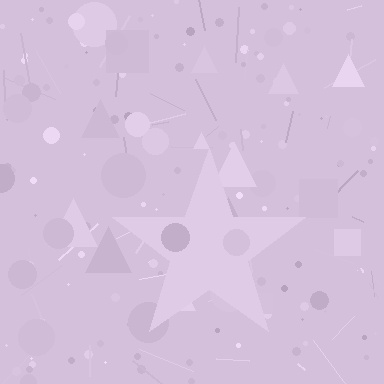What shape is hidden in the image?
A star is hidden in the image.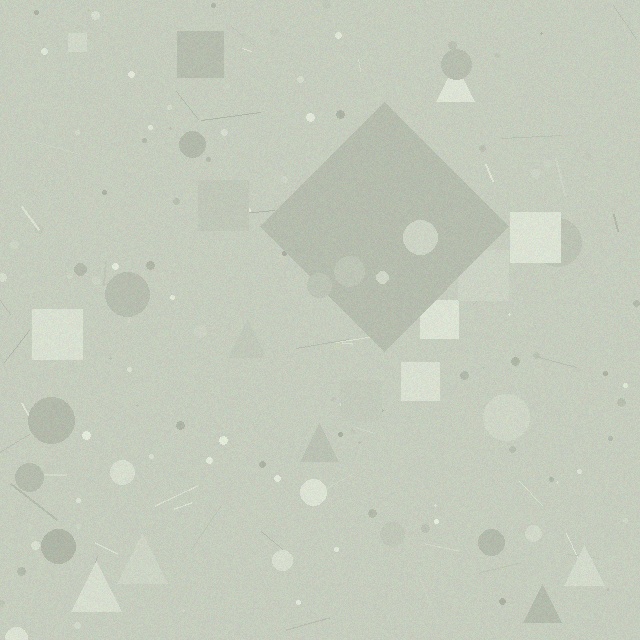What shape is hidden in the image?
A diamond is hidden in the image.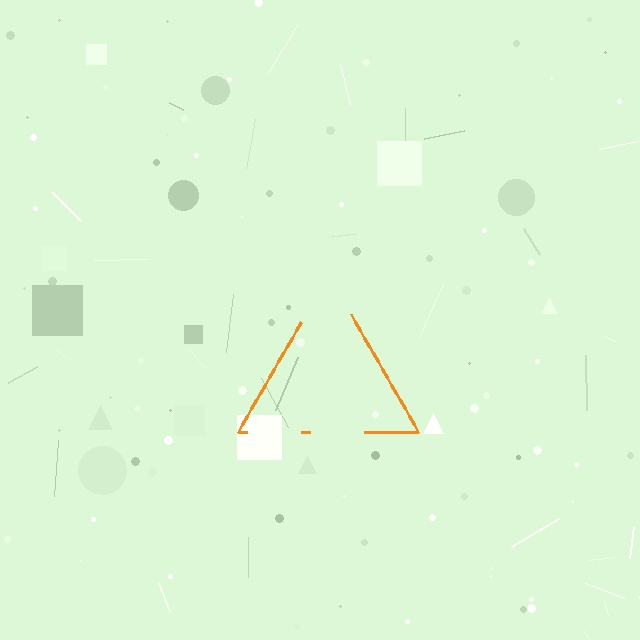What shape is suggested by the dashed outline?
The dashed outline suggests a triangle.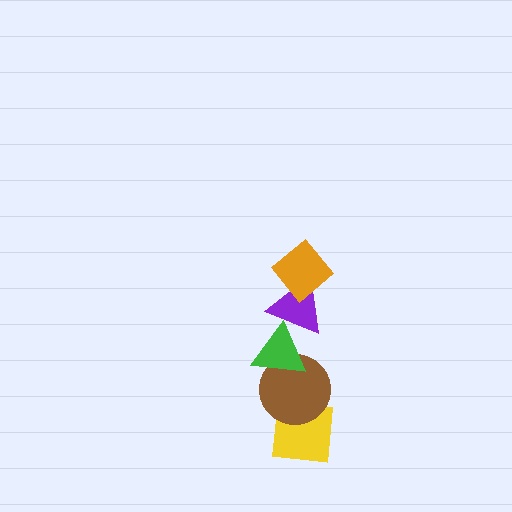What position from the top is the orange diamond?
The orange diamond is 1st from the top.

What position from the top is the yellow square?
The yellow square is 5th from the top.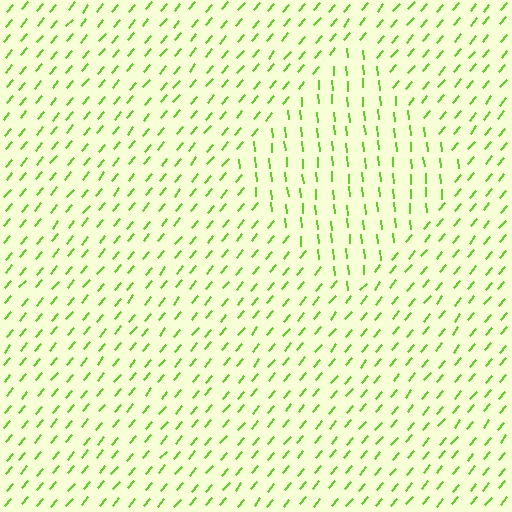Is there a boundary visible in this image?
Yes, there is a texture boundary formed by a change in line orientation.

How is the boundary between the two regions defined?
The boundary is defined purely by a change in line orientation (approximately 45 degrees difference). All lines are the same color and thickness.